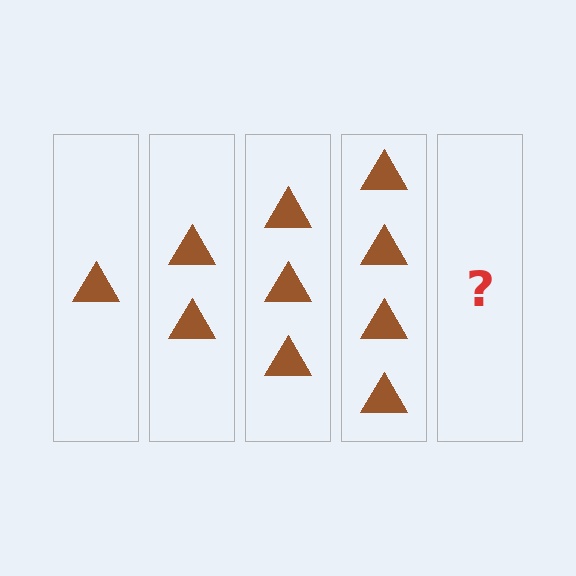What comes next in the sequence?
The next element should be 5 triangles.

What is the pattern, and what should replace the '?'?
The pattern is that each step adds one more triangle. The '?' should be 5 triangles.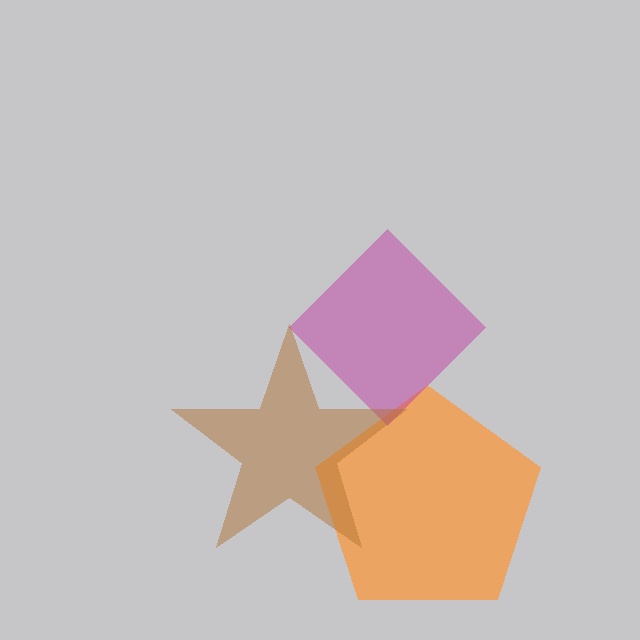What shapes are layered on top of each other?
The layered shapes are: an orange pentagon, a magenta diamond, a brown star.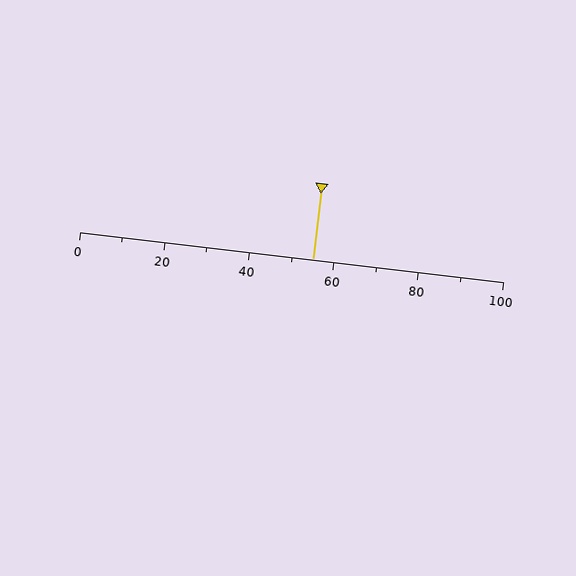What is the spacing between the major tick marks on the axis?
The major ticks are spaced 20 apart.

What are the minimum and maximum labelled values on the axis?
The axis runs from 0 to 100.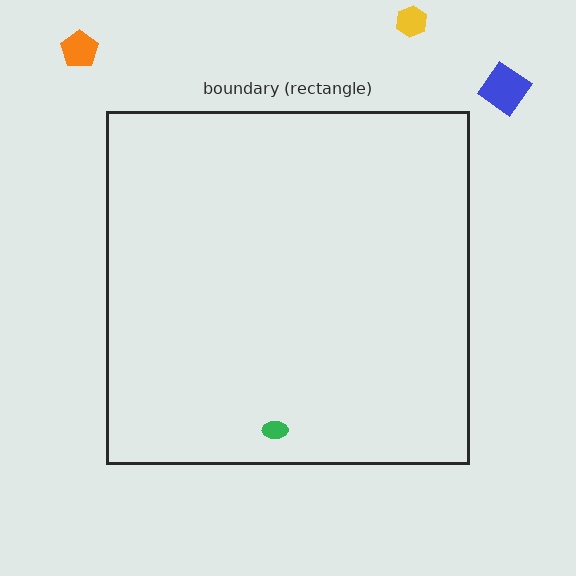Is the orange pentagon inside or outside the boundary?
Outside.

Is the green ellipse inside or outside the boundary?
Inside.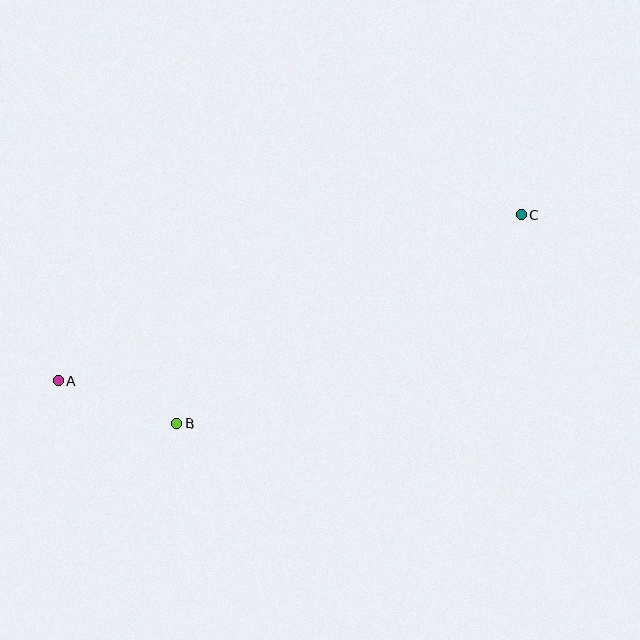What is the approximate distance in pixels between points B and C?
The distance between B and C is approximately 403 pixels.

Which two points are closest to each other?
Points A and B are closest to each other.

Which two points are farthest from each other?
Points A and C are farthest from each other.